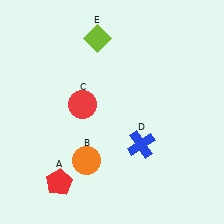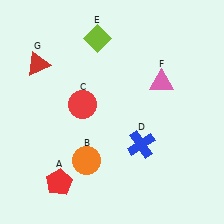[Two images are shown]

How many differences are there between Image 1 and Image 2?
There are 2 differences between the two images.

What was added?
A pink triangle (F), a red triangle (G) were added in Image 2.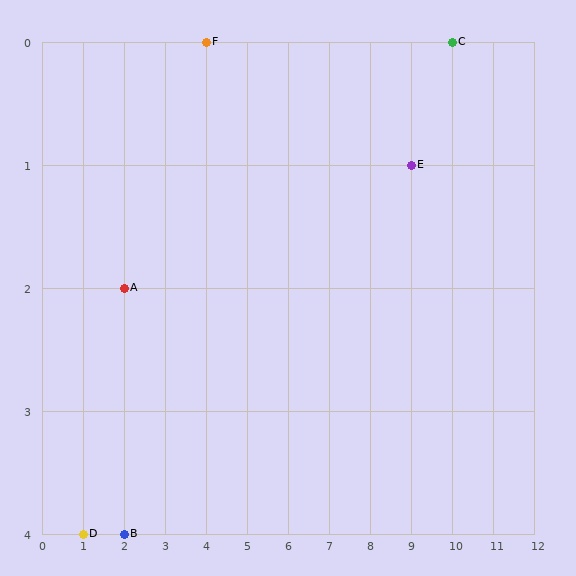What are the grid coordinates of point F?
Point F is at grid coordinates (4, 0).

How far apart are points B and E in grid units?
Points B and E are 7 columns and 3 rows apart (about 7.6 grid units diagonally).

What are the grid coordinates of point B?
Point B is at grid coordinates (2, 4).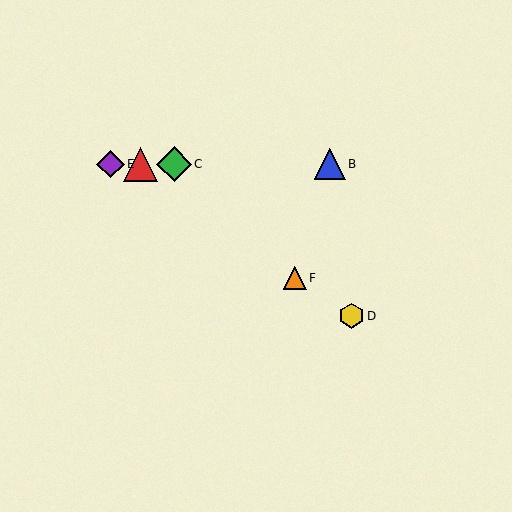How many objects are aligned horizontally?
4 objects (A, B, C, E) are aligned horizontally.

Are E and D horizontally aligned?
No, E is at y≈164 and D is at y≈316.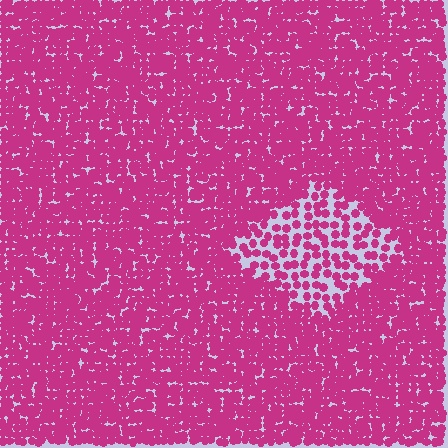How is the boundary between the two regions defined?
The boundary is defined by a change in element density (approximately 2.2x ratio). All elements are the same color, size, and shape.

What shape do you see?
I see a diamond.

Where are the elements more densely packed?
The elements are more densely packed outside the diamond boundary.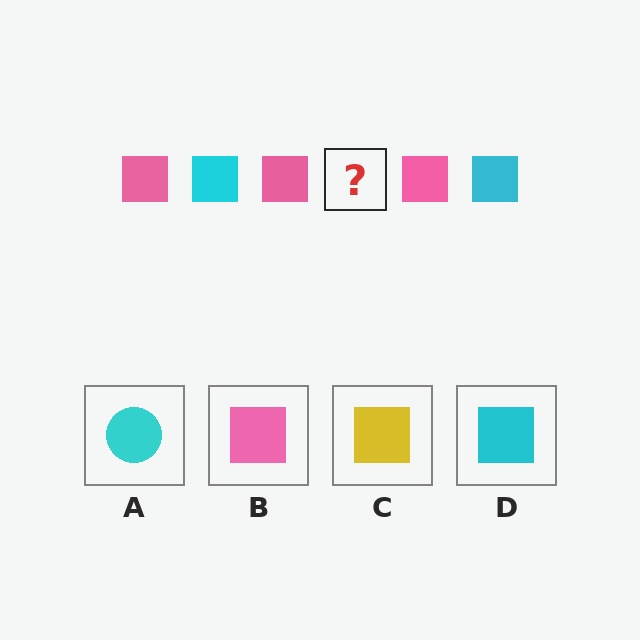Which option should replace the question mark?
Option D.